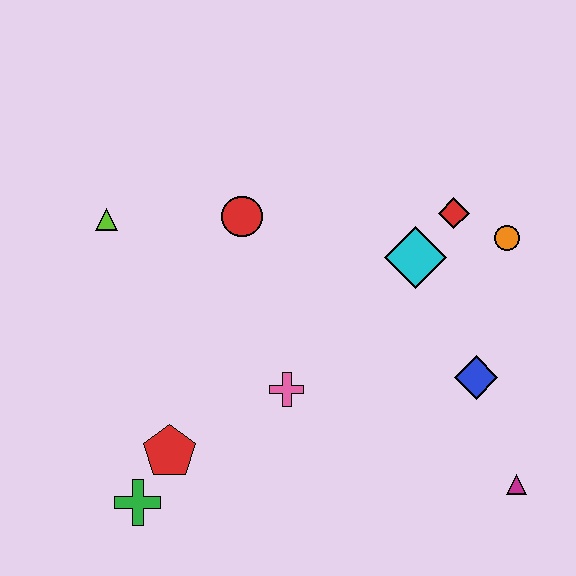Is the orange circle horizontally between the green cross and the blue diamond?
No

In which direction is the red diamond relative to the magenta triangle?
The red diamond is above the magenta triangle.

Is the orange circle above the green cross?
Yes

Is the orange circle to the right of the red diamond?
Yes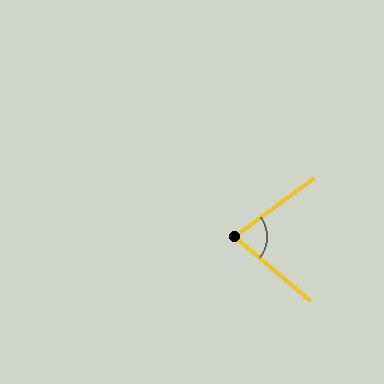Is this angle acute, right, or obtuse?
It is acute.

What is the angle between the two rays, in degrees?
Approximately 77 degrees.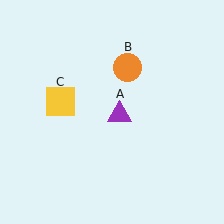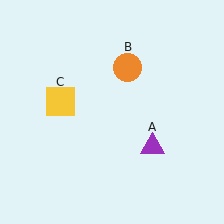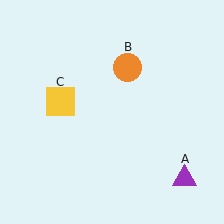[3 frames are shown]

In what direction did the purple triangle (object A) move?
The purple triangle (object A) moved down and to the right.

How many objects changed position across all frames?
1 object changed position: purple triangle (object A).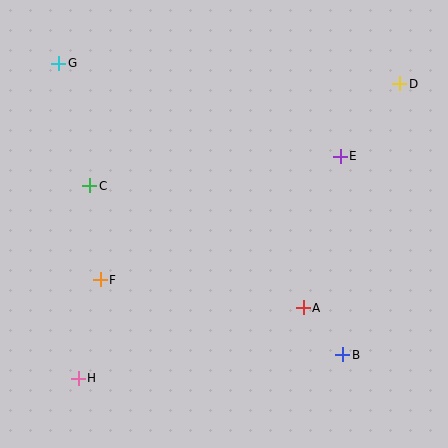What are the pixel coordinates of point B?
Point B is at (343, 355).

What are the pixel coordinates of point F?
Point F is at (100, 280).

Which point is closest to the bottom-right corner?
Point B is closest to the bottom-right corner.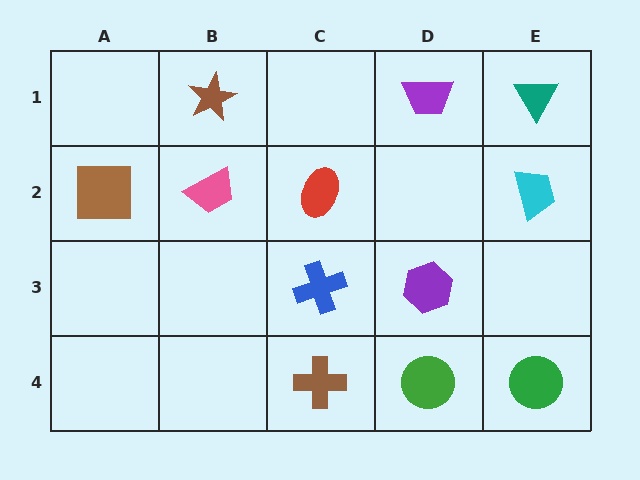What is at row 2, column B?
A pink trapezoid.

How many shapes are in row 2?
4 shapes.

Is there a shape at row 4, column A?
No, that cell is empty.